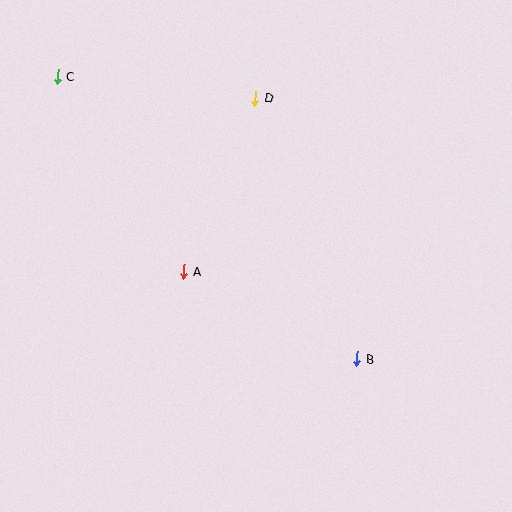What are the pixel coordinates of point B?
Point B is at (357, 358).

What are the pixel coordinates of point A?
Point A is at (184, 271).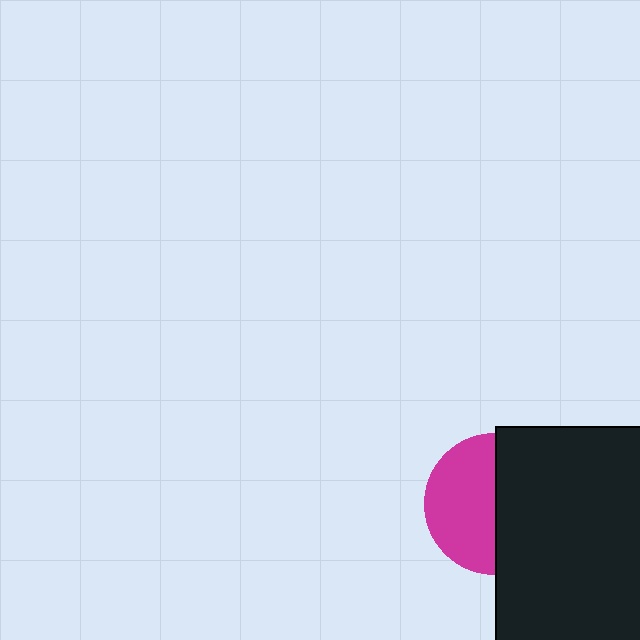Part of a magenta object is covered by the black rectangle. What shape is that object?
It is a circle.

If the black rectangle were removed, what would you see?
You would see the complete magenta circle.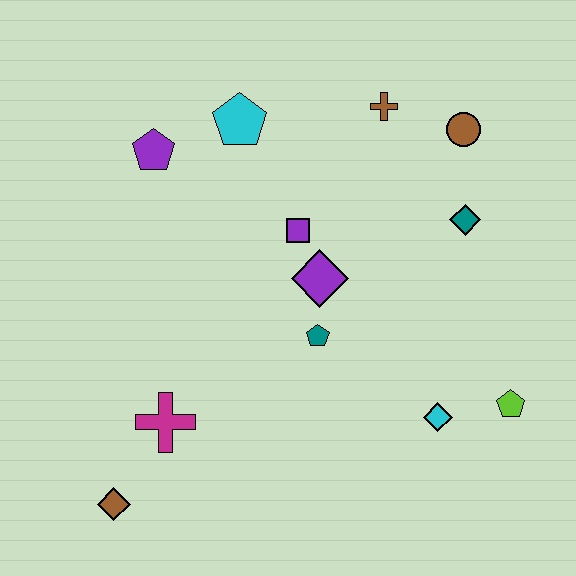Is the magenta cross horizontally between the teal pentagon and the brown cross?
No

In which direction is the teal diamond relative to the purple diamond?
The teal diamond is to the right of the purple diamond.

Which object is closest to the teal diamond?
The brown circle is closest to the teal diamond.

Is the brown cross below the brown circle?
No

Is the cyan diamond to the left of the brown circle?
Yes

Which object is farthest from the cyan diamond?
The purple pentagon is farthest from the cyan diamond.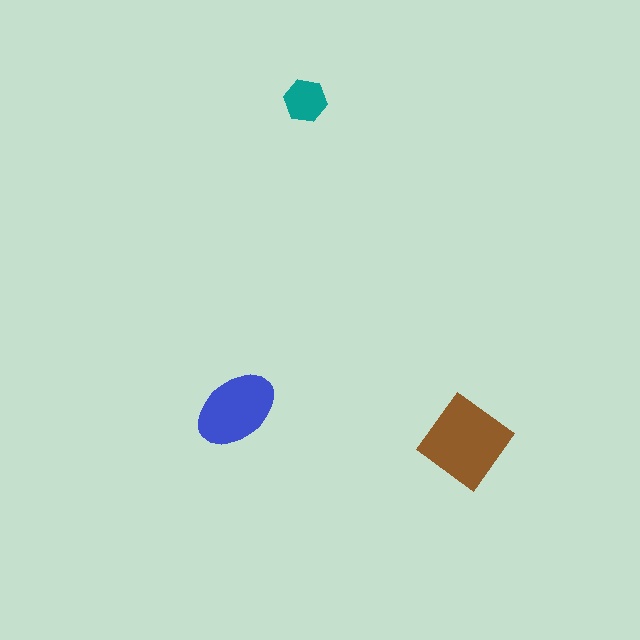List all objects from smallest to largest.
The teal hexagon, the blue ellipse, the brown diamond.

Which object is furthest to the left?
The blue ellipse is leftmost.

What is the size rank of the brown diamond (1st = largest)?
1st.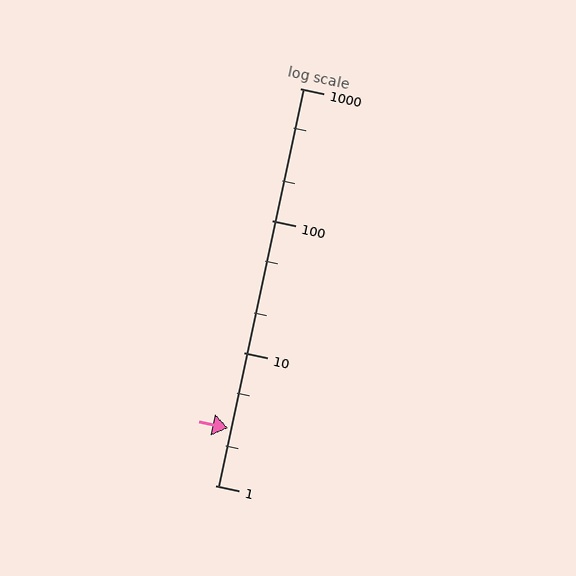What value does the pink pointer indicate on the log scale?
The pointer indicates approximately 2.7.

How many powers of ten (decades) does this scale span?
The scale spans 3 decades, from 1 to 1000.